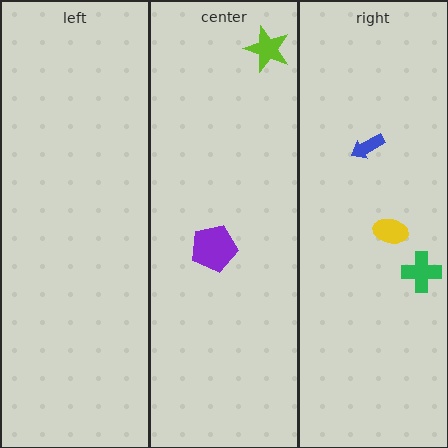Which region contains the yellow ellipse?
The right region.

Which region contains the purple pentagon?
The center region.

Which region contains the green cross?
The right region.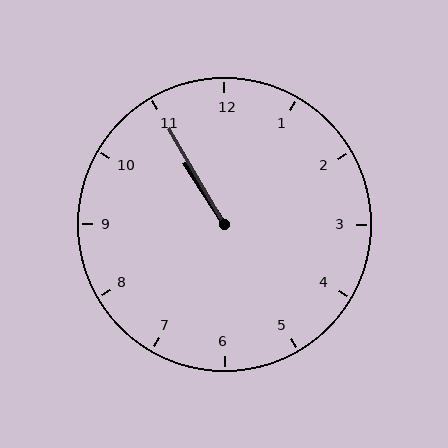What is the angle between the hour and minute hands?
Approximately 2 degrees.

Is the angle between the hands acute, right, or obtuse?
It is acute.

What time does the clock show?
10:55.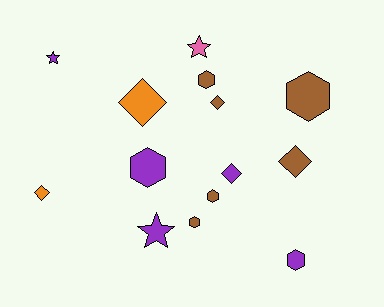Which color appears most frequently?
Brown, with 6 objects.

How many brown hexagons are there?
There are 4 brown hexagons.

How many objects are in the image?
There are 14 objects.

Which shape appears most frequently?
Hexagon, with 6 objects.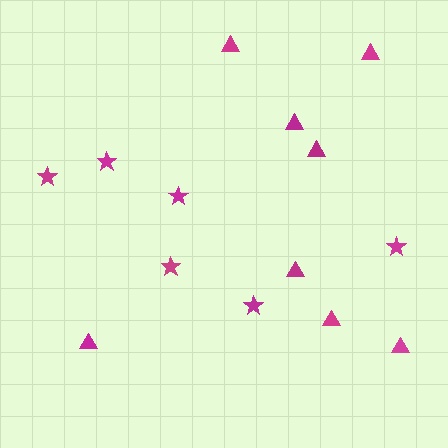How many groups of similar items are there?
There are 2 groups: one group of stars (6) and one group of triangles (8).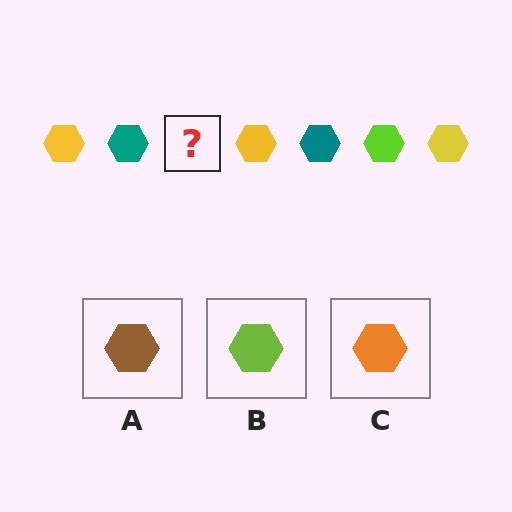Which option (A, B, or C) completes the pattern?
B.